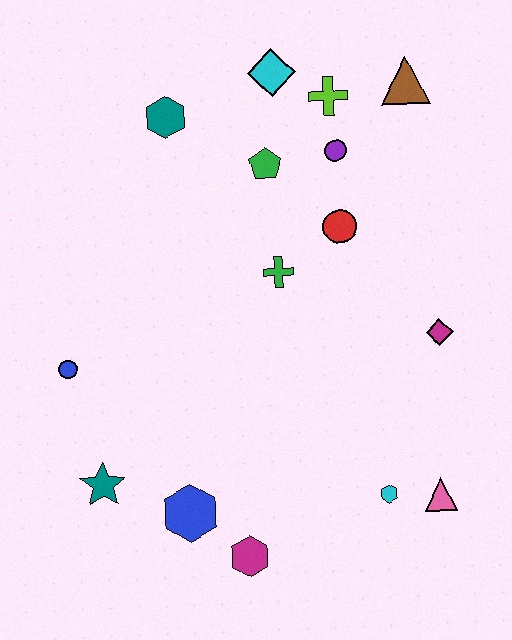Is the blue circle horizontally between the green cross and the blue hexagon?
No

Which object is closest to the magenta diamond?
The red circle is closest to the magenta diamond.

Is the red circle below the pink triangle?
No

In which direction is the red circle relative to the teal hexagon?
The red circle is to the right of the teal hexagon.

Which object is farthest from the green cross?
The magenta hexagon is farthest from the green cross.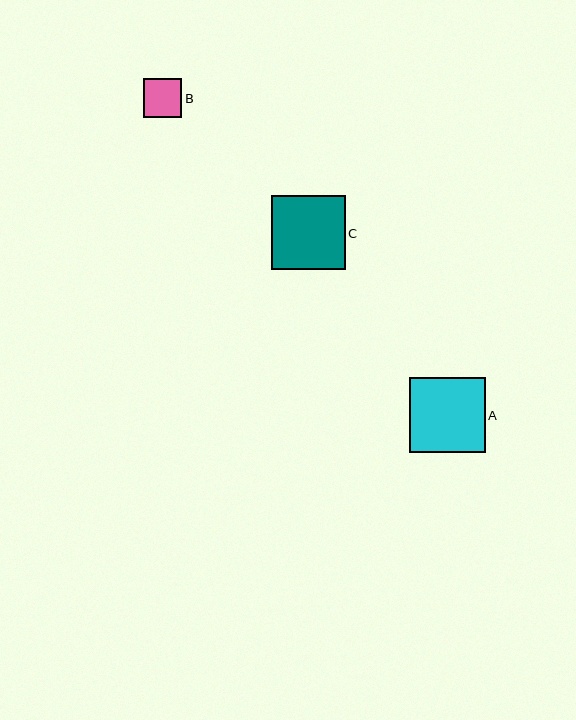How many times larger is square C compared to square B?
Square C is approximately 1.9 times the size of square B.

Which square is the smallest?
Square B is the smallest with a size of approximately 39 pixels.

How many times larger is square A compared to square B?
Square A is approximately 2.0 times the size of square B.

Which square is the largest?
Square A is the largest with a size of approximately 76 pixels.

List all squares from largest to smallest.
From largest to smallest: A, C, B.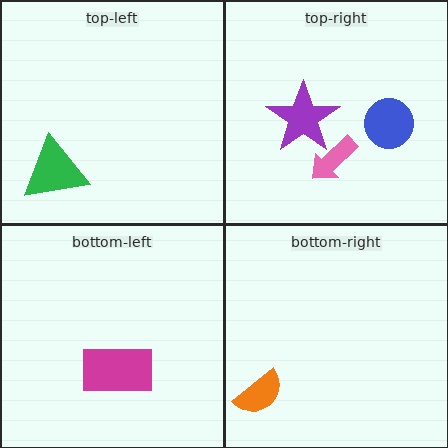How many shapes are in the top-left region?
1.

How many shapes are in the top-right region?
3.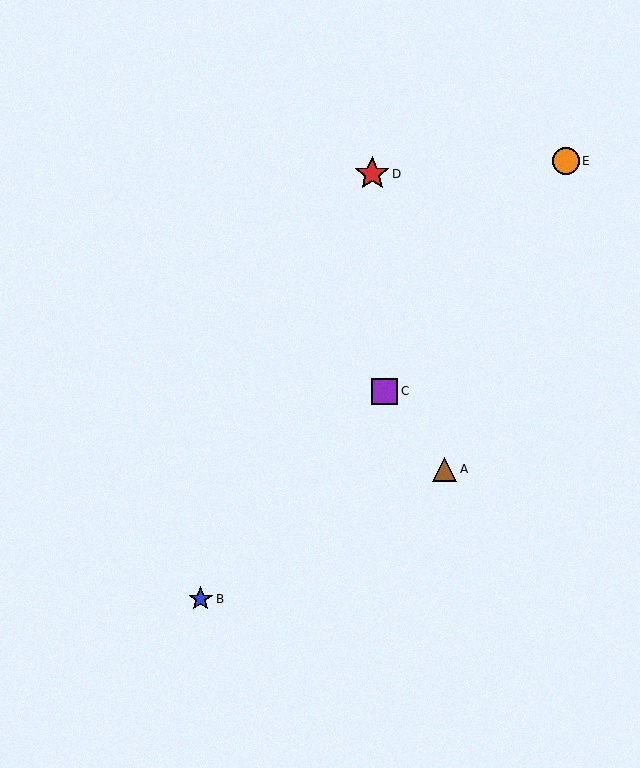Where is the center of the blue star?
The center of the blue star is at (201, 599).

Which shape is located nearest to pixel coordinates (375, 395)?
The purple square (labeled C) at (384, 391) is nearest to that location.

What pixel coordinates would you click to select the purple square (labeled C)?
Click at (384, 391) to select the purple square C.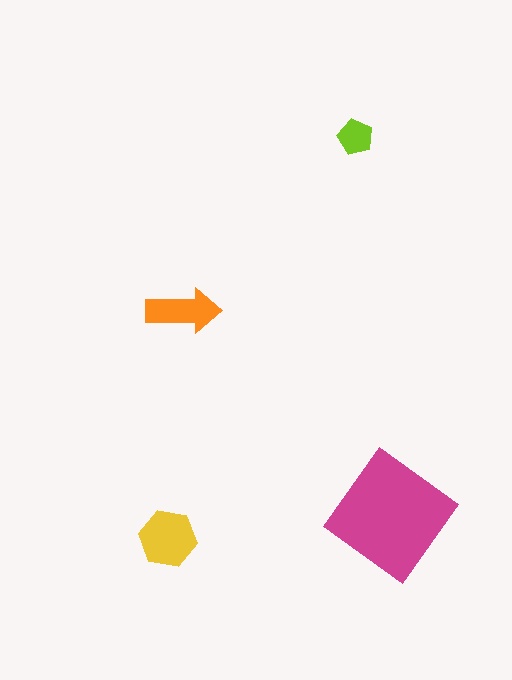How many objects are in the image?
There are 4 objects in the image.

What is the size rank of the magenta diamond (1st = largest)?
1st.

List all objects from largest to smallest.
The magenta diamond, the yellow hexagon, the orange arrow, the lime pentagon.